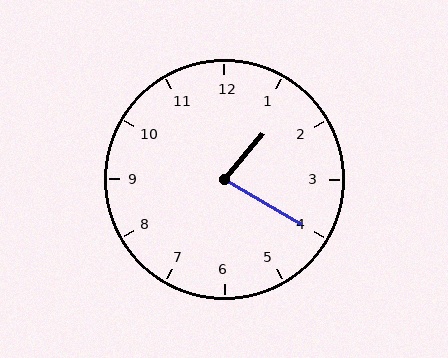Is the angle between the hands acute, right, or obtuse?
It is acute.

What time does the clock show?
1:20.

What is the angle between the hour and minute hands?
Approximately 80 degrees.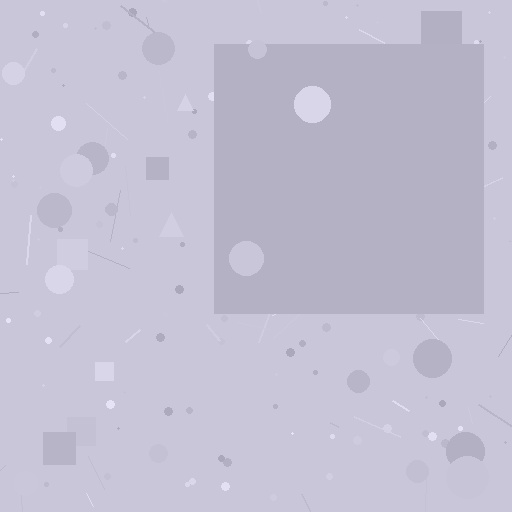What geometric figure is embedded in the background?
A square is embedded in the background.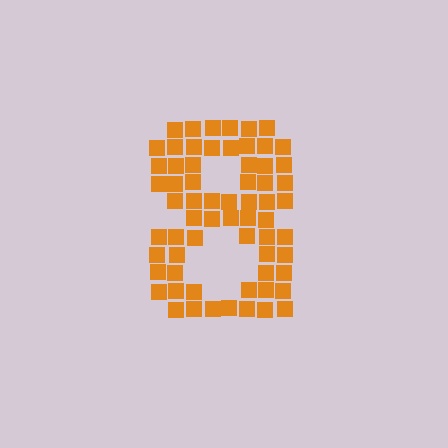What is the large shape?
The large shape is the digit 8.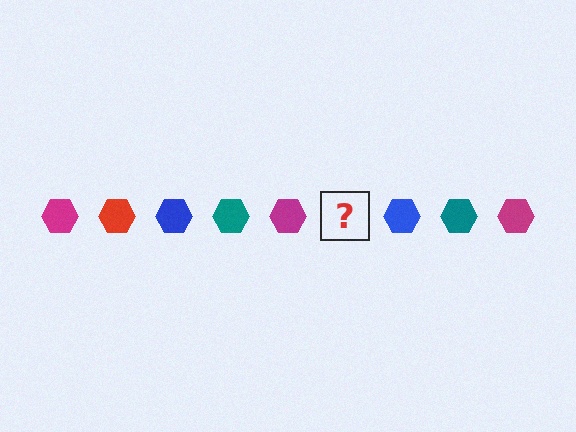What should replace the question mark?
The question mark should be replaced with a red hexagon.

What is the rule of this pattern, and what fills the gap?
The rule is that the pattern cycles through magenta, red, blue, teal hexagons. The gap should be filled with a red hexagon.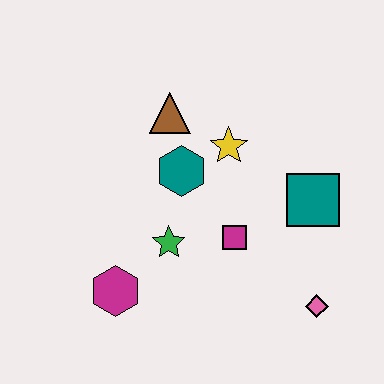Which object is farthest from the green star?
The pink diamond is farthest from the green star.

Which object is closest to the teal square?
The magenta square is closest to the teal square.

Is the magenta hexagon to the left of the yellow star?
Yes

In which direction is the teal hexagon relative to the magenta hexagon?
The teal hexagon is above the magenta hexagon.